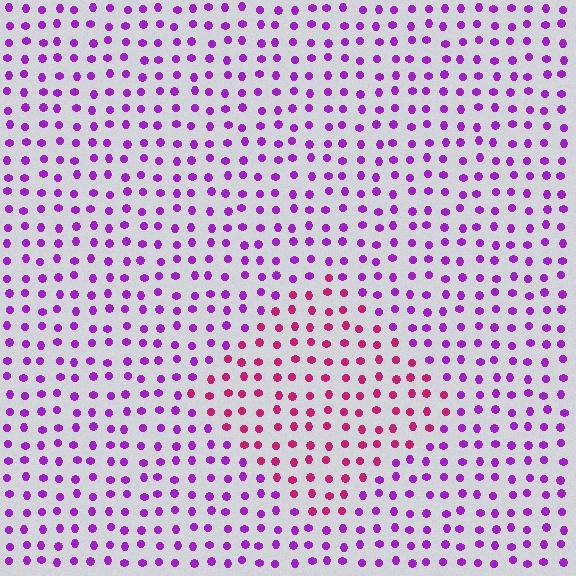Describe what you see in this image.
The image is filled with small purple elements in a uniform arrangement. A diamond-shaped region is visible where the elements are tinted to a slightly different hue, forming a subtle color boundary.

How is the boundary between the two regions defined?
The boundary is defined purely by a slight shift in hue (about 44 degrees). Spacing, size, and orientation are identical on both sides.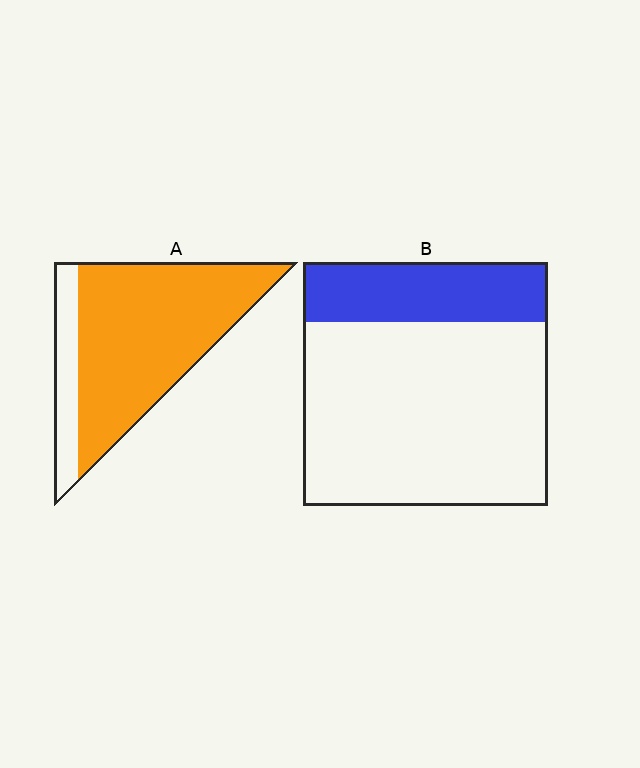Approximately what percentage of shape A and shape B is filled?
A is approximately 80% and B is approximately 25%.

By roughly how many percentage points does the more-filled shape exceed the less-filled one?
By roughly 55 percentage points (A over B).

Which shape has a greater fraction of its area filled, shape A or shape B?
Shape A.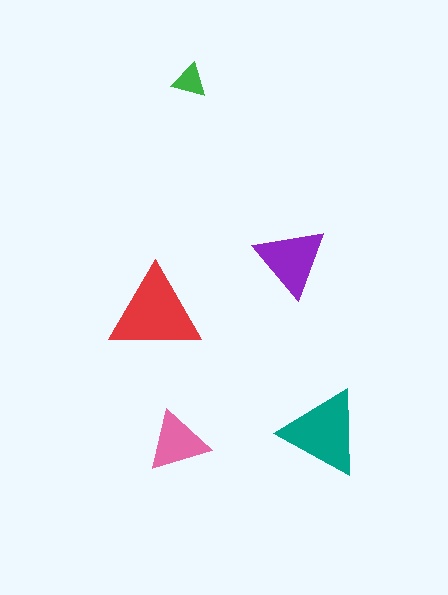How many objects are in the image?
There are 5 objects in the image.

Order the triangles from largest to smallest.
the red one, the teal one, the purple one, the pink one, the green one.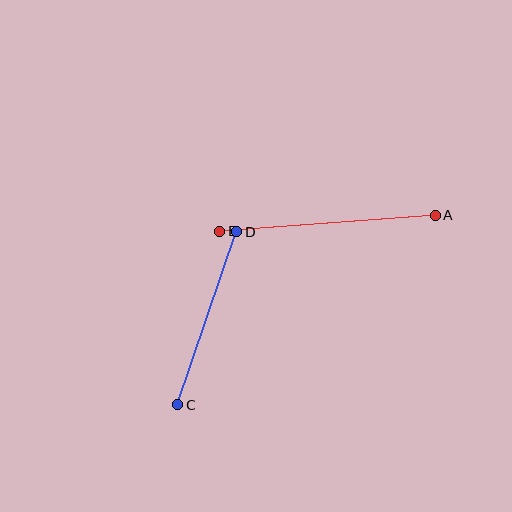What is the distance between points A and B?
The distance is approximately 216 pixels.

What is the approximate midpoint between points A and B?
The midpoint is at approximately (327, 223) pixels.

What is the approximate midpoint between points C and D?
The midpoint is at approximately (207, 318) pixels.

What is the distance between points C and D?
The distance is approximately 183 pixels.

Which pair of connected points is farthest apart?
Points A and B are farthest apart.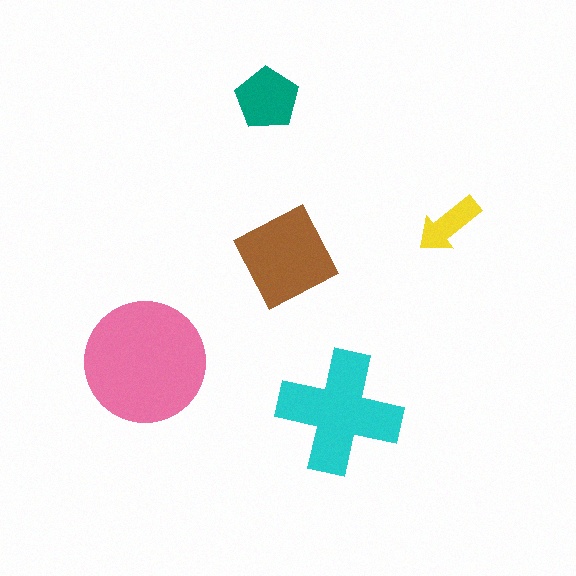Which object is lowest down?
The cyan cross is bottommost.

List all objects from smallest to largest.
The yellow arrow, the teal pentagon, the brown square, the cyan cross, the pink circle.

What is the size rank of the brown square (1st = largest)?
3rd.